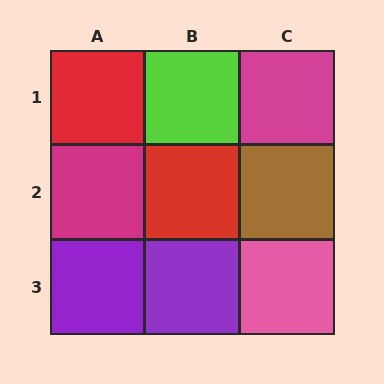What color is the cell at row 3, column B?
Purple.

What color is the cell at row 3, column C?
Pink.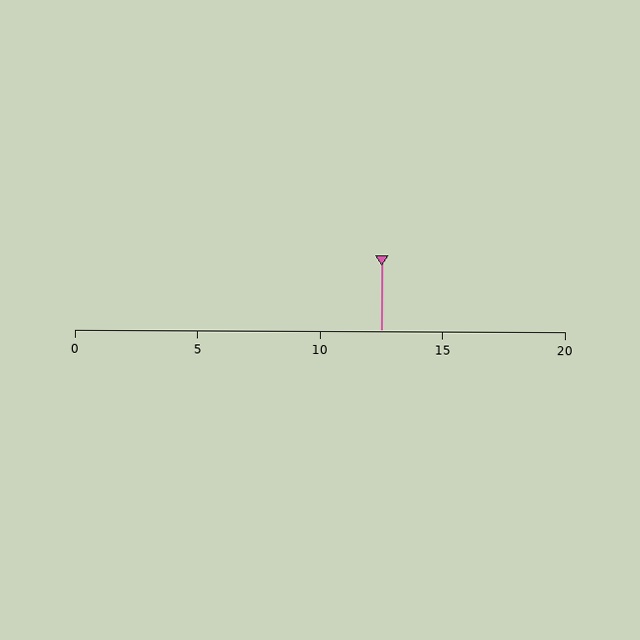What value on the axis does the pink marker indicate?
The marker indicates approximately 12.5.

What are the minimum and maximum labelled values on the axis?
The axis runs from 0 to 20.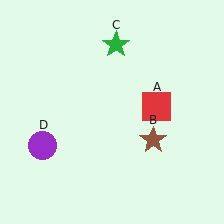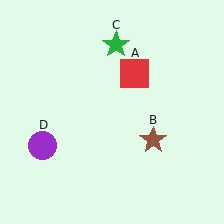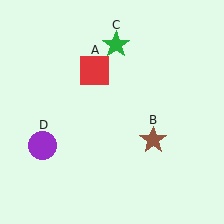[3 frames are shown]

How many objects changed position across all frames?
1 object changed position: red square (object A).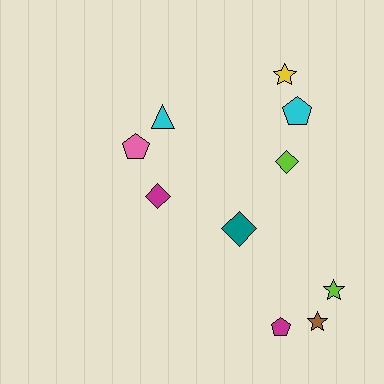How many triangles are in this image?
There is 1 triangle.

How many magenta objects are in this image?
There are 2 magenta objects.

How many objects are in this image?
There are 10 objects.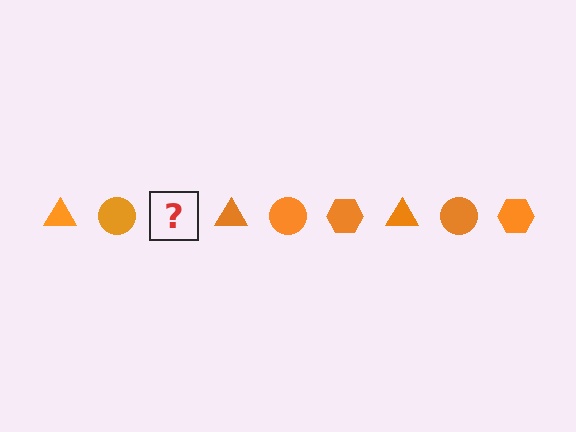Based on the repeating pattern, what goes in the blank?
The blank should be an orange hexagon.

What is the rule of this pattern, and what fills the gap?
The rule is that the pattern cycles through triangle, circle, hexagon shapes in orange. The gap should be filled with an orange hexagon.